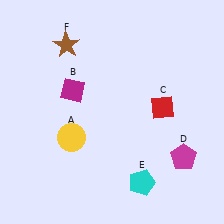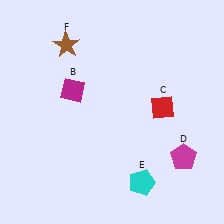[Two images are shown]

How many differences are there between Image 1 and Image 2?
There is 1 difference between the two images.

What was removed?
The yellow circle (A) was removed in Image 2.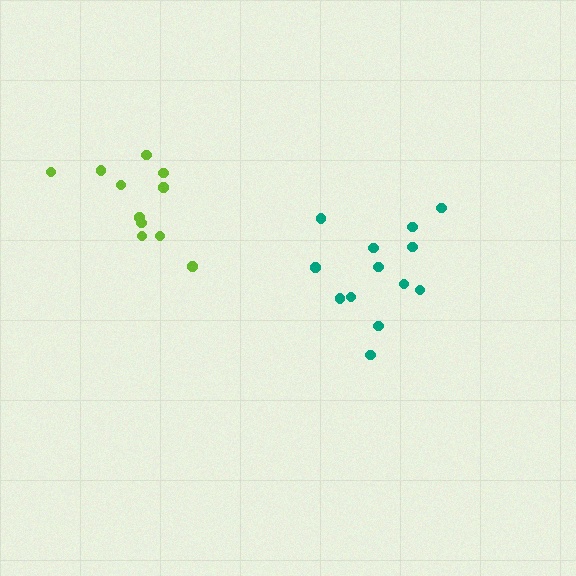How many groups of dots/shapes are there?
There are 2 groups.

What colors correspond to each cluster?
The clusters are colored: lime, teal.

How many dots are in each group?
Group 1: 11 dots, Group 2: 13 dots (24 total).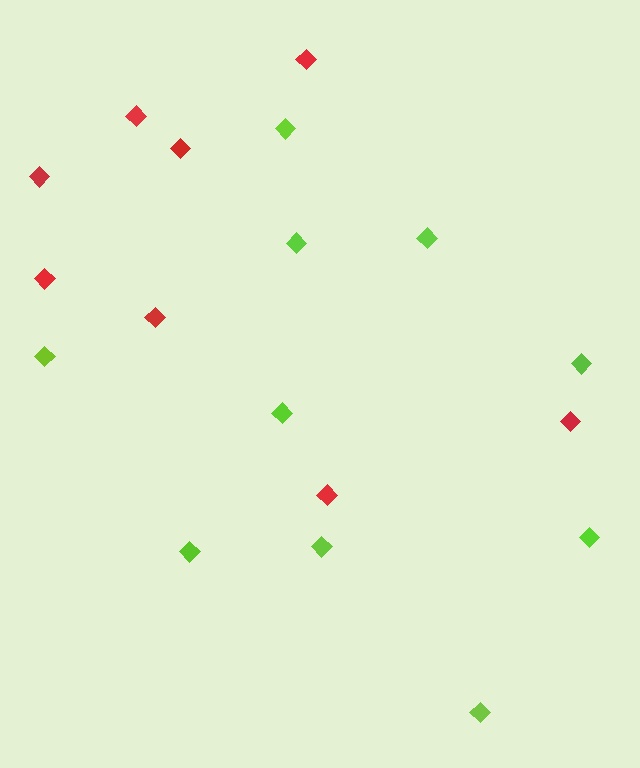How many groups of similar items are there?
There are 2 groups: one group of red diamonds (8) and one group of lime diamonds (10).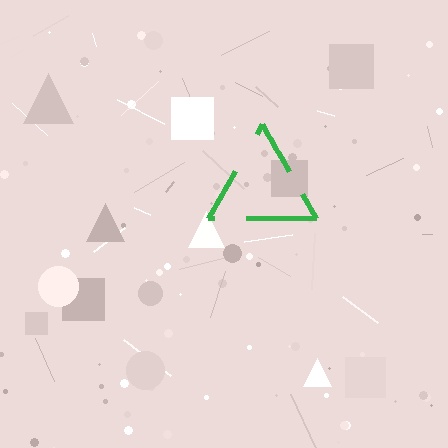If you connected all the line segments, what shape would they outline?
They would outline a triangle.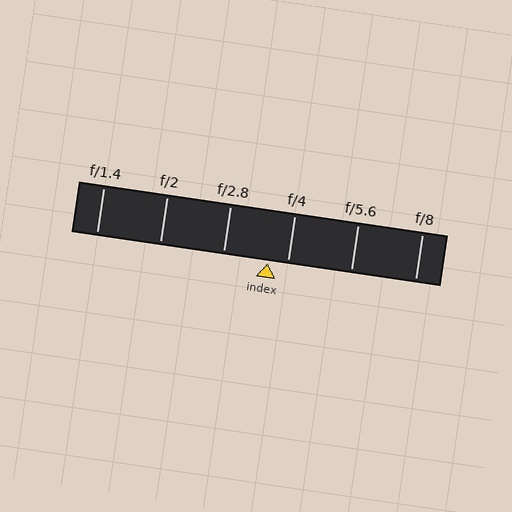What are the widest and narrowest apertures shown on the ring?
The widest aperture shown is f/1.4 and the narrowest is f/8.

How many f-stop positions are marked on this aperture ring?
There are 6 f-stop positions marked.